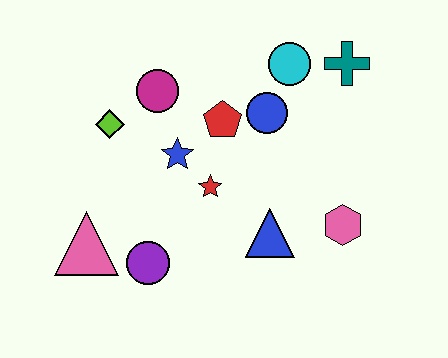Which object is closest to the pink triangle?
The purple circle is closest to the pink triangle.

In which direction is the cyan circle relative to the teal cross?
The cyan circle is to the left of the teal cross.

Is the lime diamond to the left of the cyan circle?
Yes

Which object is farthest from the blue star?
The teal cross is farthest from the blue star.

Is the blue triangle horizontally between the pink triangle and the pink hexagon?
Yes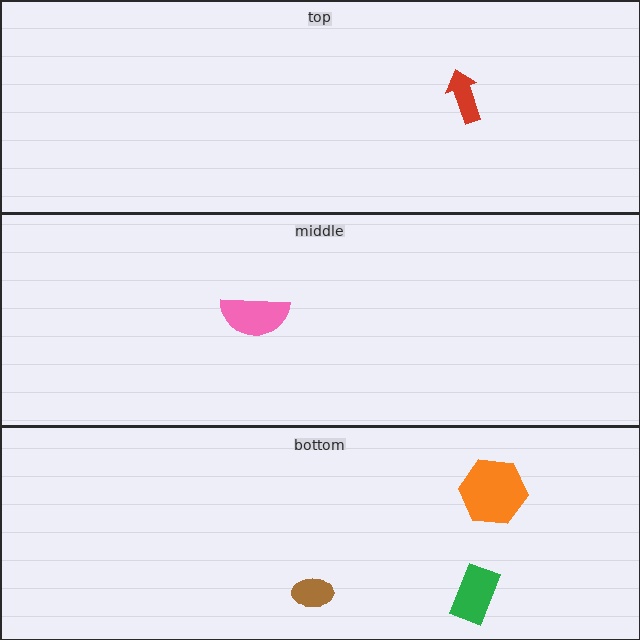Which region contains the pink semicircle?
The middle region.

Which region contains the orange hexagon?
The bottom region.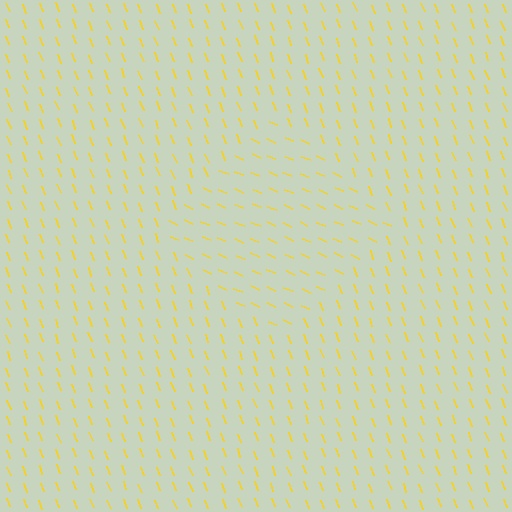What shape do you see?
I see a diamond.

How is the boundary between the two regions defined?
The boundary is defined purely by a change in line orientation (approximately 45 degrees difference). All lines are the same color and thickness.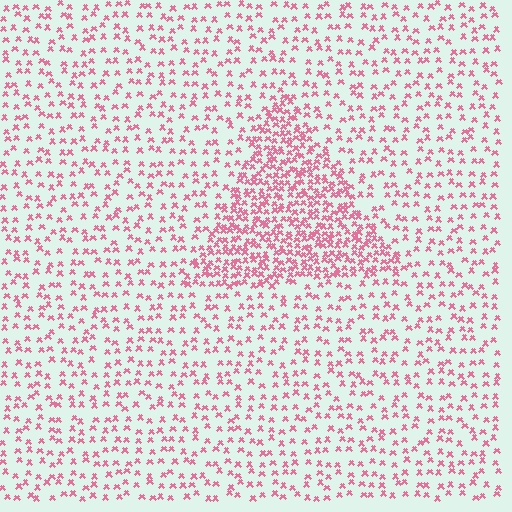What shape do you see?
I see a triangle.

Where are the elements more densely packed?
The elements are more densely packed inside the triangle boundary.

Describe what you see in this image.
The image contains small pink elements arranged at two different densities. A triangle-shaped region is visible where the elements are more densely packed than the surrounding area.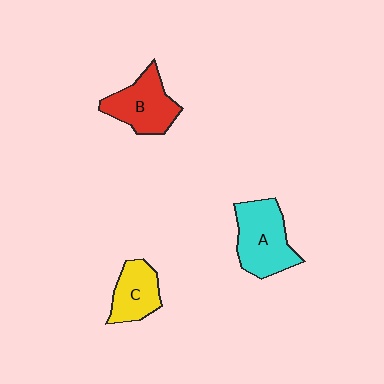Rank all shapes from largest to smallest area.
From largest to smallest: A (cyan), B (red), C (yellow).